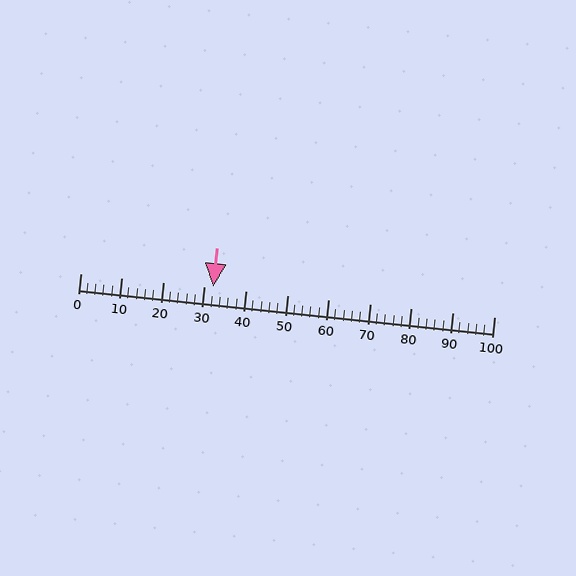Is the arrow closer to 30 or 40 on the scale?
The arrow is closer to 30.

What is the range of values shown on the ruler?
The ruler shows values from 0 to 100.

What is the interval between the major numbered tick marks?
The major tick marks are spaced 10 units apart.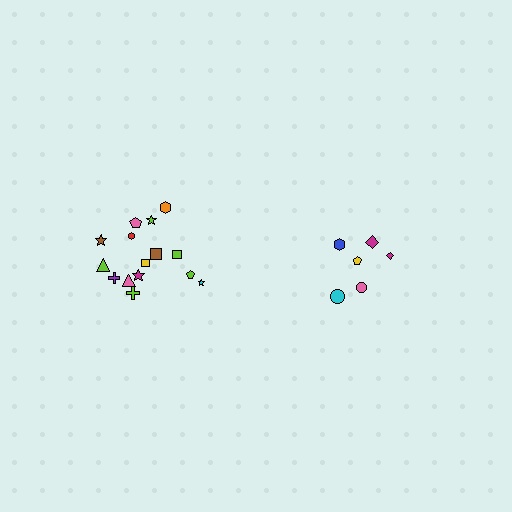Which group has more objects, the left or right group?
The left group.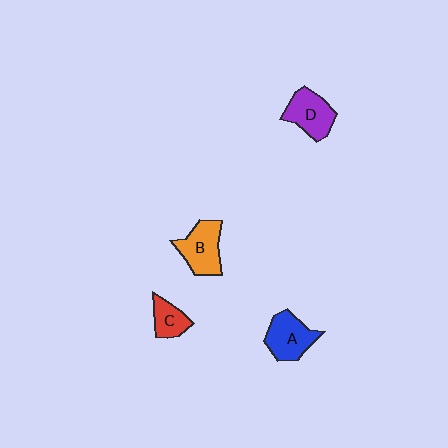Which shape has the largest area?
Shape B (orange).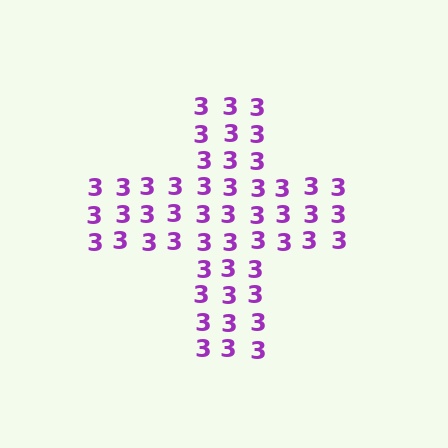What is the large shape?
The large shape is a cross.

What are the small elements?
The small elements are digit 3's.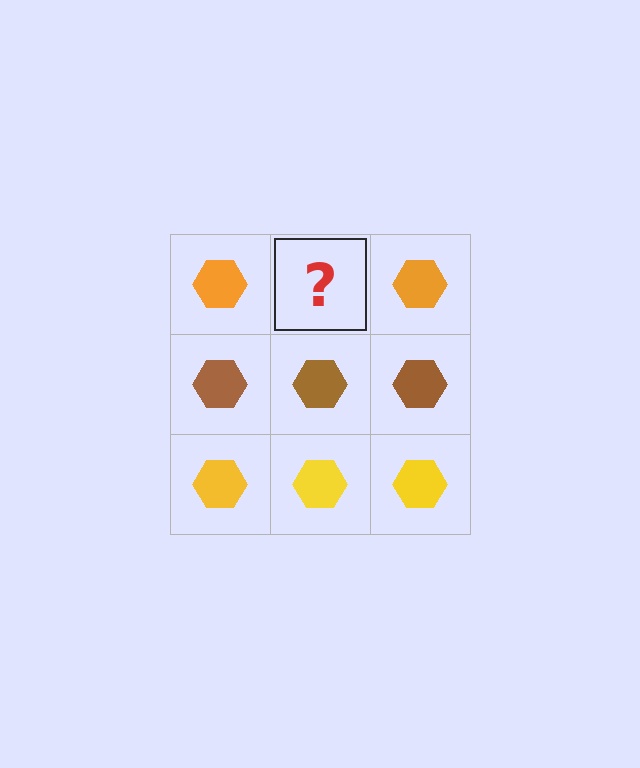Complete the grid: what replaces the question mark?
The question mark should be replaced with an orange hexagon.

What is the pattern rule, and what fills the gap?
The rule is that each row has a consistent color. The gap should be filled with an orange hexagon.